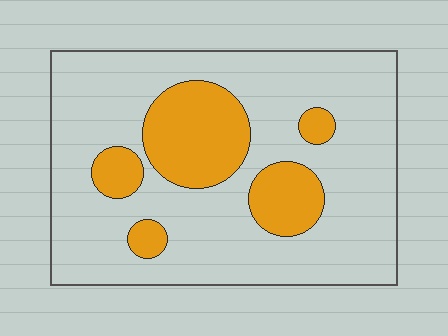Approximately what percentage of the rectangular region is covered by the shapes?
Approximately 25%.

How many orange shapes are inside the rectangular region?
5.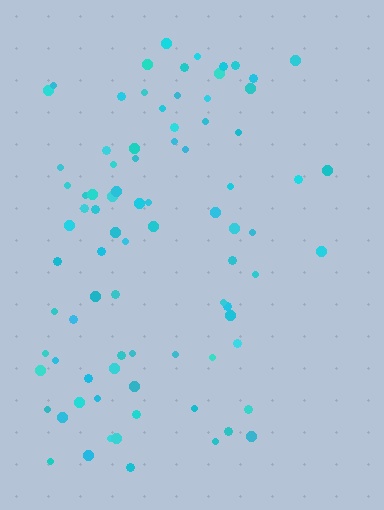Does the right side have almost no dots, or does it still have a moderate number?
Still a moderate number, just noticeably fewer than the left.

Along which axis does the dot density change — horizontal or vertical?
Horizontal.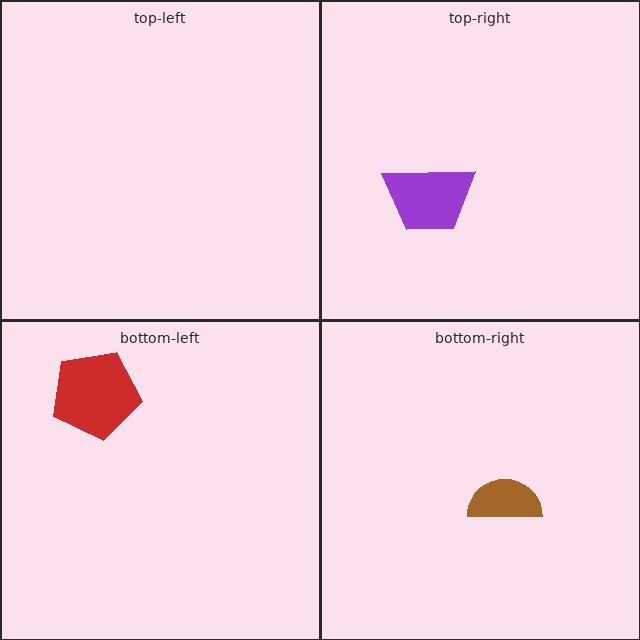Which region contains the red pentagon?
The bottom-left region.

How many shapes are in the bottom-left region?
1.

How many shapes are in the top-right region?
1.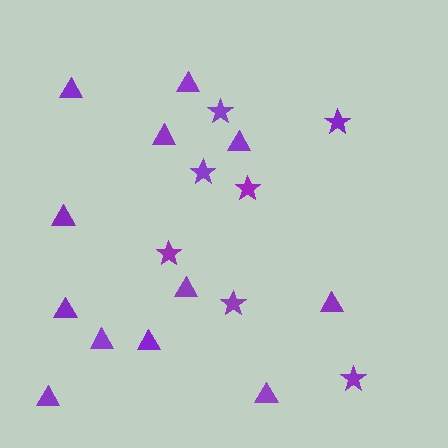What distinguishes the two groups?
There are 2 groups: one group of stars (7) and one group of triangles (12).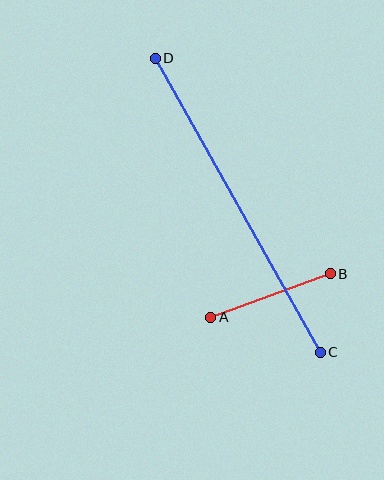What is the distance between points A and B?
The distance is approximately 127 pixels.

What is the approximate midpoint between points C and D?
The midpoint is at approximately (238, 205) pixels.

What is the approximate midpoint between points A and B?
The midpoint is at approximately (270, 295) pixels.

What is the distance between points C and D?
The distance is approximately 337 pixels.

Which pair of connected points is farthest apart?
Points C and D are farthest apart.